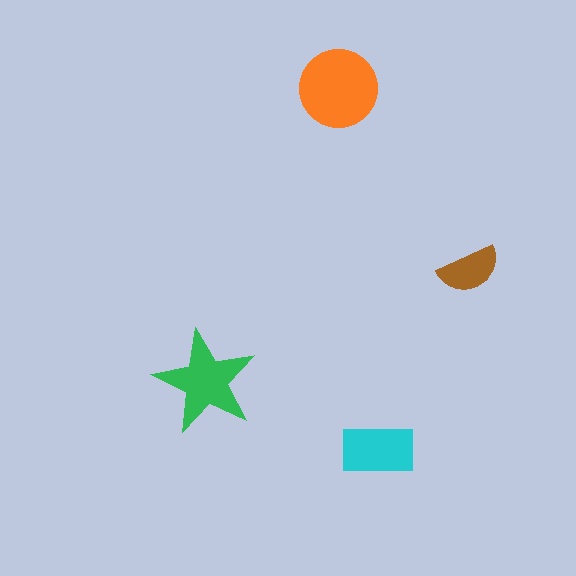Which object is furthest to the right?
The brown semicircle is rightmost.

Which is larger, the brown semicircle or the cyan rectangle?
The cyan rectangle.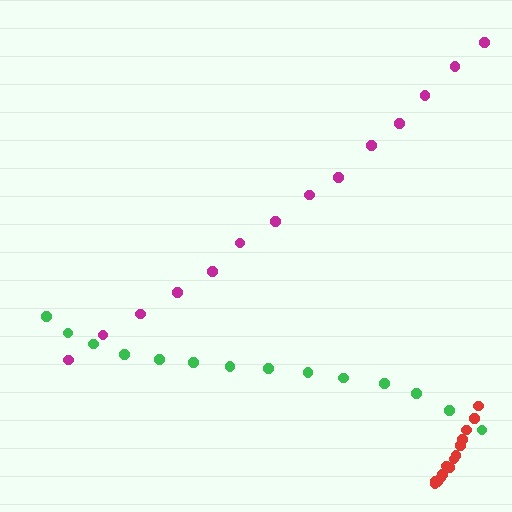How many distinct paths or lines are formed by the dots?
There are 3 distinct paths.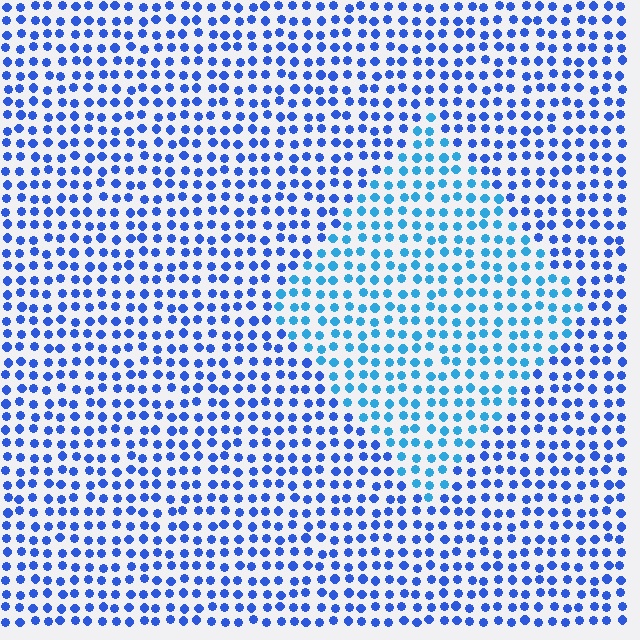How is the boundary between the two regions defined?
The boundary is defined purely by a slight shift in hue (about 28 degrees). Spacing, size, and orientation are identical on both sides.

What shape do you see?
I see a diamond.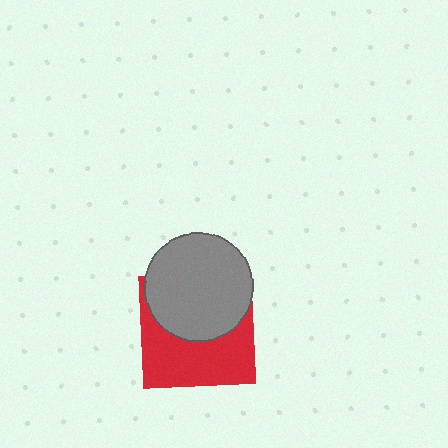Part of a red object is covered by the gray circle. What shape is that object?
It is a square.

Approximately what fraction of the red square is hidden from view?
Roughly 48% of the red square is hidden behind the gray circle.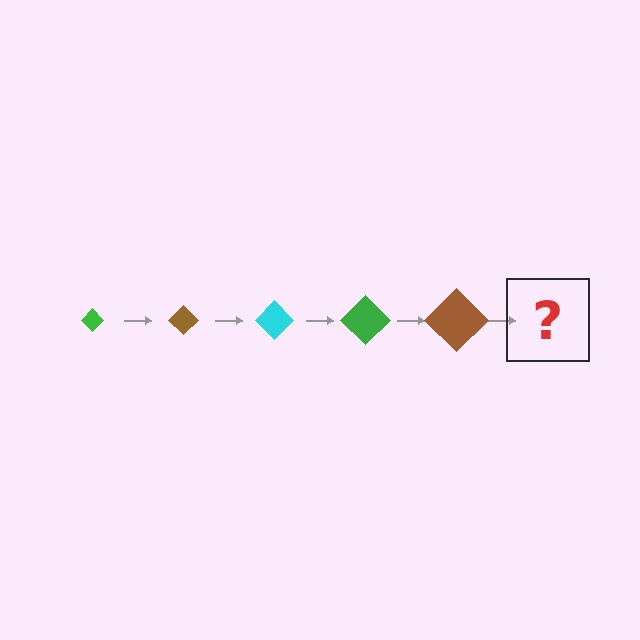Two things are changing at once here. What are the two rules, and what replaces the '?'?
The two rules are that the diamond grows larger each step and the color cycles through green, brown, and cyan. The '?' should be a cyan diamond, larger than the previous one.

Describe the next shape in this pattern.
It should be a cyan diamond, larger than the previous one.